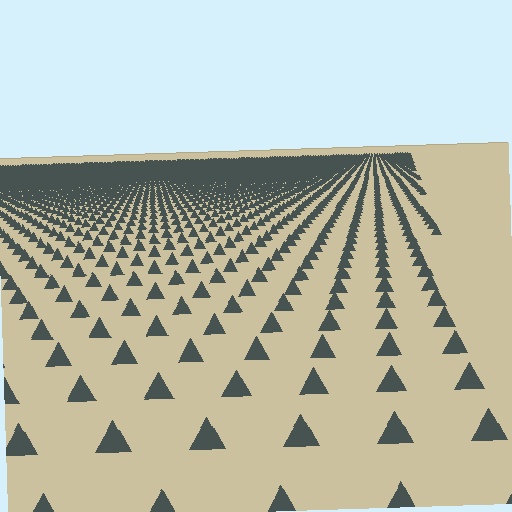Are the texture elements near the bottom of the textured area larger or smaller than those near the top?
Larger. Near the bottom, elements are closer to the viewer and appear at a bigger on-screen size.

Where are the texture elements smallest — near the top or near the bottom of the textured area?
Near the top.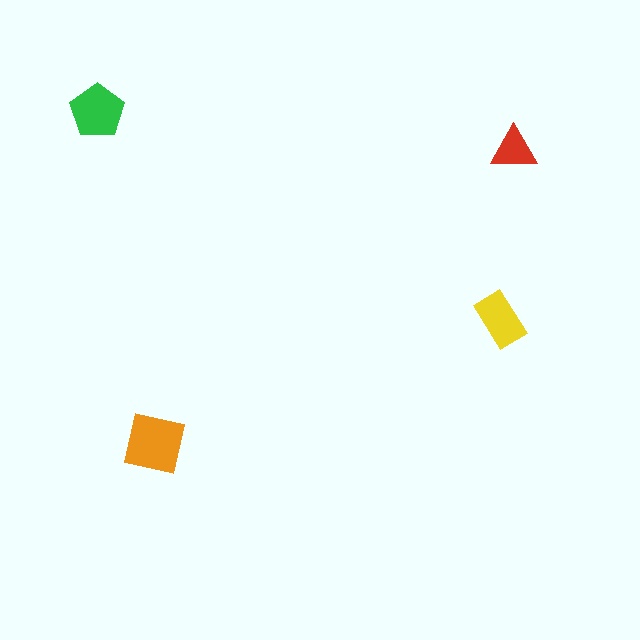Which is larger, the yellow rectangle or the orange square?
The orange square.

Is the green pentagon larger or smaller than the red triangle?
Larger.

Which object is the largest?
The orange square.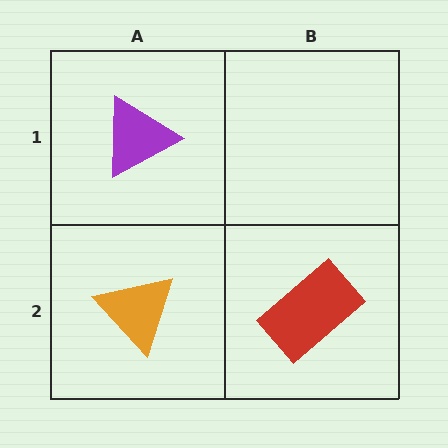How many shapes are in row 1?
1 shape.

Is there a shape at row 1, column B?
No, that cell is empty.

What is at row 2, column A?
An orange triangle.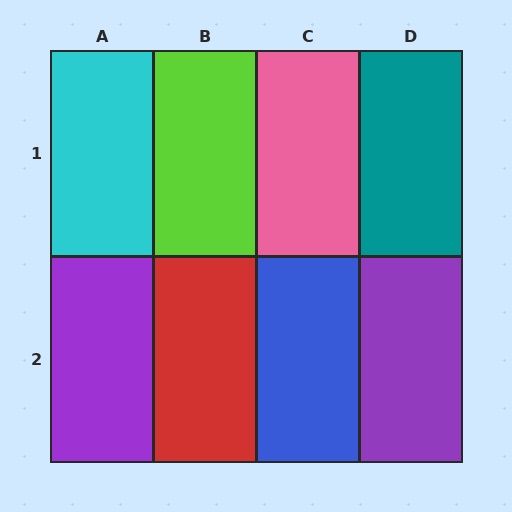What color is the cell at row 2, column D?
Purple.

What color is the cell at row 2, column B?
Red.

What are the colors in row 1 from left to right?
Cyan, lime, pink, teal.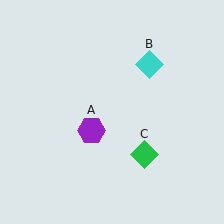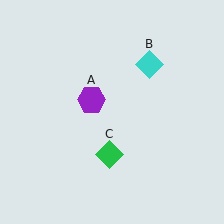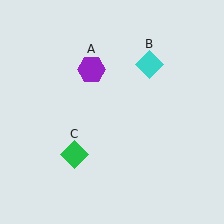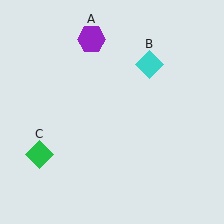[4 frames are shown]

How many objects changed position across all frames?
2 objects changed position: purple hexagon (object A), green diamond (object C).